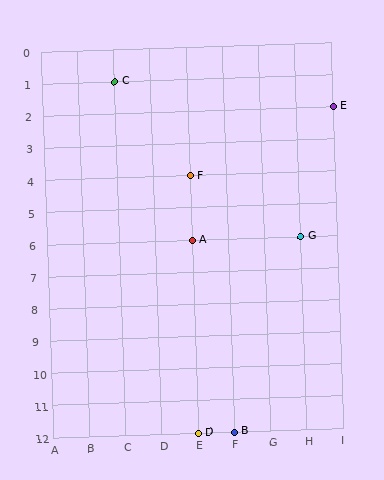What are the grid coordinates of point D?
Point D is at grid coordinates (E, 12).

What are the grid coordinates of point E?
Point E is at grid coordinates (I, 2).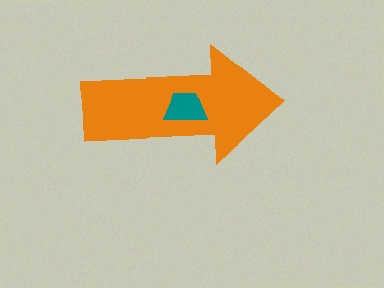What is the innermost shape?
The teal trapezoid.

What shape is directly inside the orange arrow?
The teal trapezoid.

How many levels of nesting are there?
2.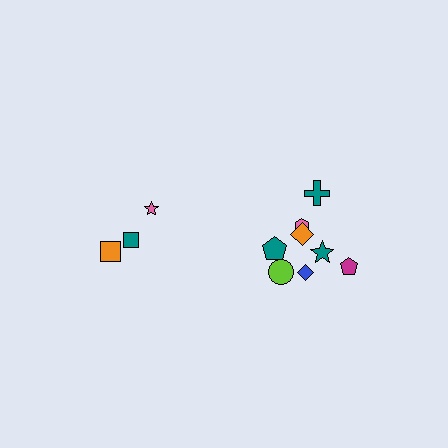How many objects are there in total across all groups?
There are 11 objects.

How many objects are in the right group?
There are 8 objects.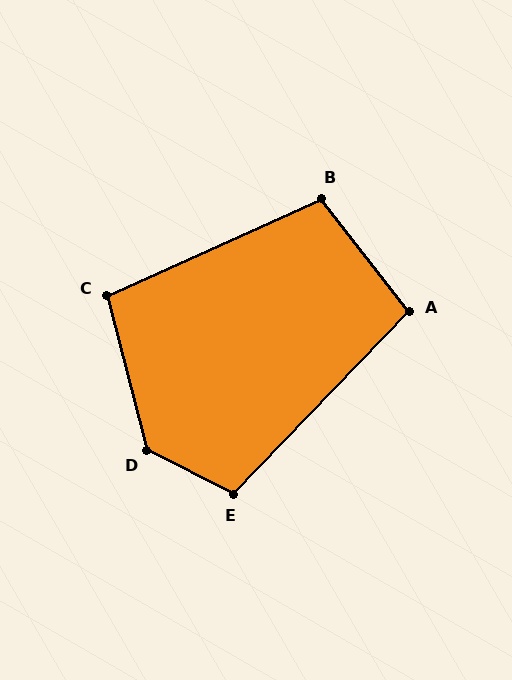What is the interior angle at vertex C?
Approximately 100 degrees (obtuse).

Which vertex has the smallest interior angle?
A, at approximately 98 degrees.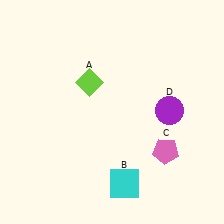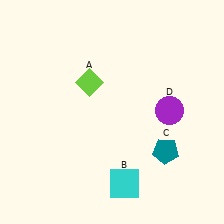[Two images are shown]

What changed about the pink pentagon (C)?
In Image 1, C is pink. In Image 2, it changed to teal.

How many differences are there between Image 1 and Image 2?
There is 1 difference between the two images.